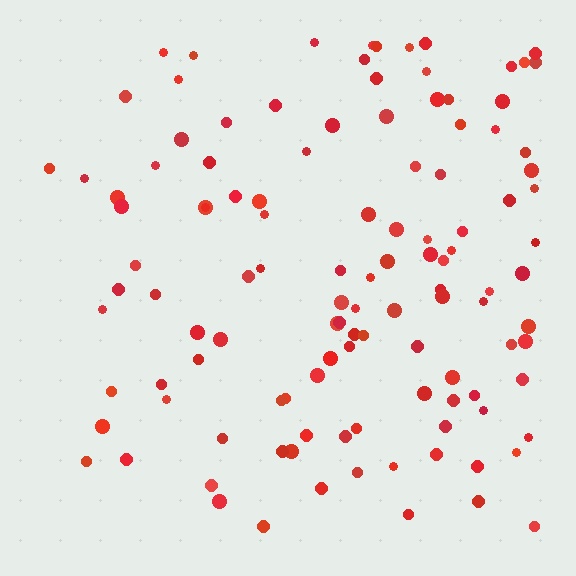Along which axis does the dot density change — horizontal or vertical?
Horizontal.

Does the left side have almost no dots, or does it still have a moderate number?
Still a moderate number, just noticeably fewer than the right.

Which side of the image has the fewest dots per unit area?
The left.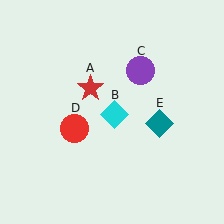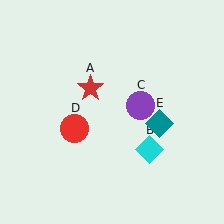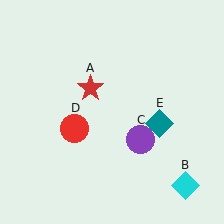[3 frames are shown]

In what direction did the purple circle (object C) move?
The purple circle (object C) moved down.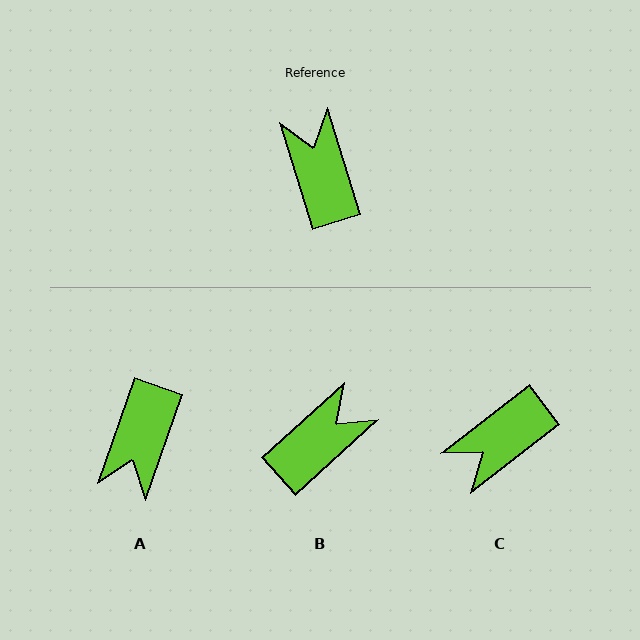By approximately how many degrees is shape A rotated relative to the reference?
Approximately 144 degrees counter-clockwise.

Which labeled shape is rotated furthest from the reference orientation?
A, about 144 degrees away.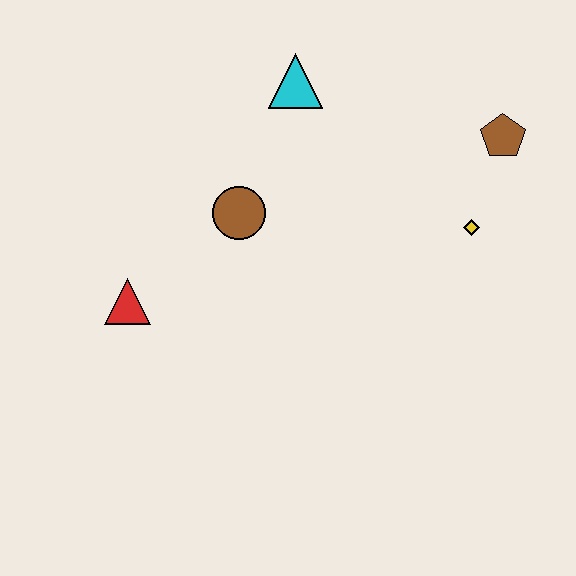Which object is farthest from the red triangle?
The brown pentagon is farthest from the red triangle.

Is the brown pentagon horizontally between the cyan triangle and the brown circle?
No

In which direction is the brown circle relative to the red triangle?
The brown circle is to the right of the red triangle.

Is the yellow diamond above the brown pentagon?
No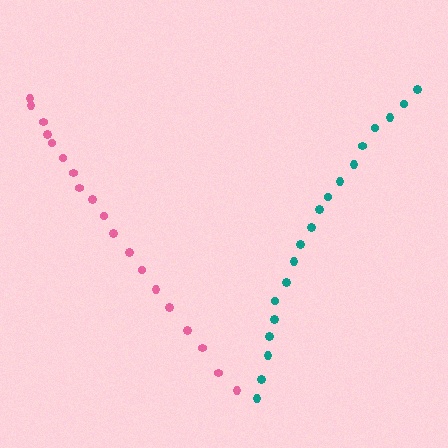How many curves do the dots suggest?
There are 2 distinct paths.